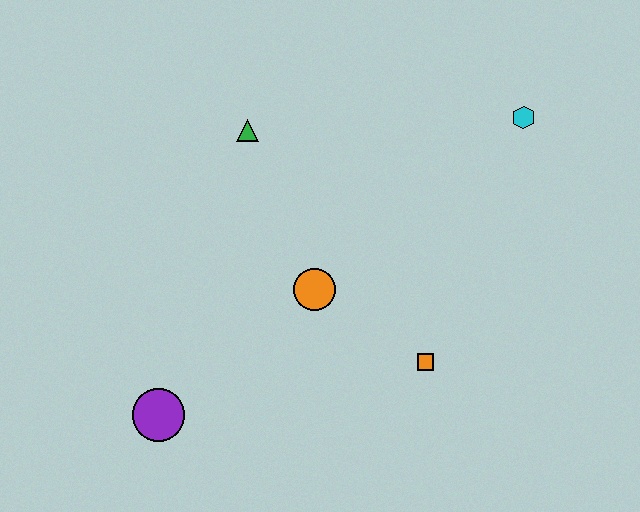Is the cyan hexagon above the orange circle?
Yes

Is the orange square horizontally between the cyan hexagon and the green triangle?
Yes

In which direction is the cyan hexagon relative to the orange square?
The cyan hexagon is above the orange square.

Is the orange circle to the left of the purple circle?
No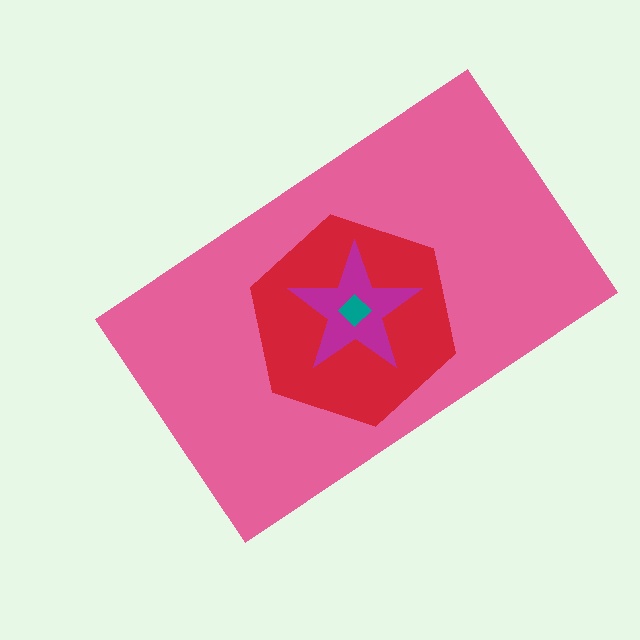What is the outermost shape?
The pink rectangle.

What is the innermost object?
The teal diamond.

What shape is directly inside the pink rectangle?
The red hexagon.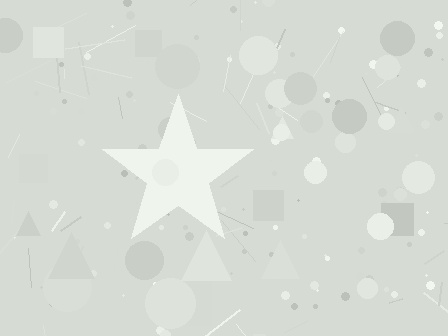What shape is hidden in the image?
A star is hidden in the image.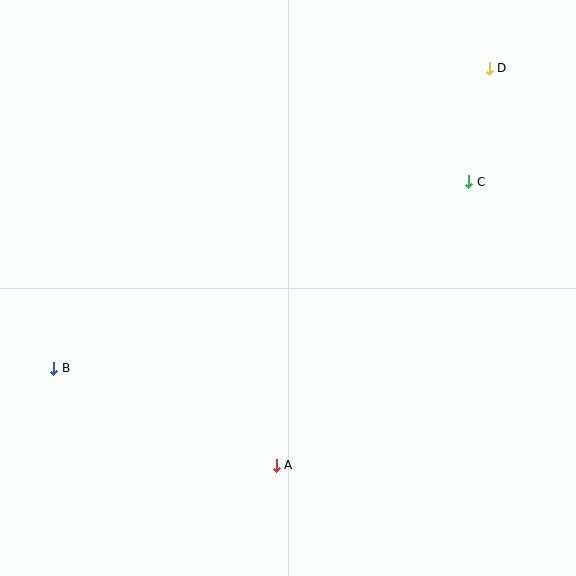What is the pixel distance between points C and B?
The distance between C and B is 455 pixels.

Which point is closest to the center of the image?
Point A at (276, 465) is closest to the center.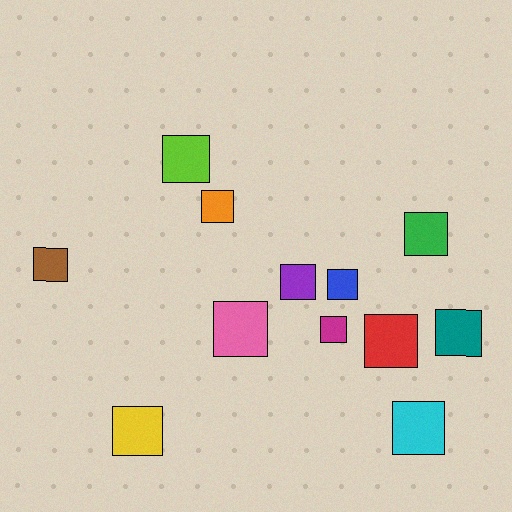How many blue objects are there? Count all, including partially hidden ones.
There is 1 blue object.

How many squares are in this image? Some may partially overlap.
There are 12 squares.